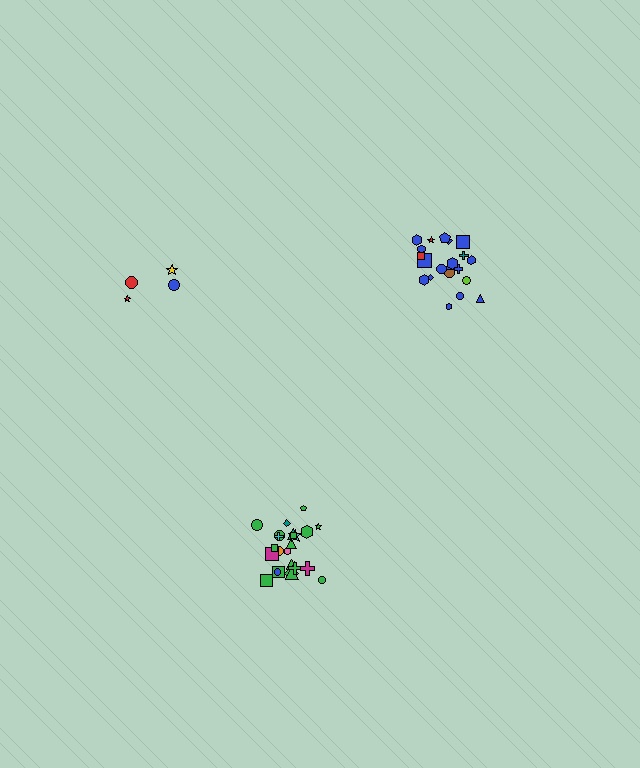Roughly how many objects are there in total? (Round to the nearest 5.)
Roughly 50 objects in total.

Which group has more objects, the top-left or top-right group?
The top-right group.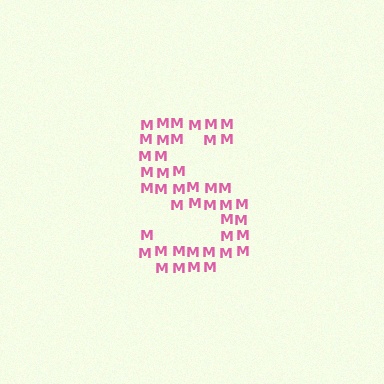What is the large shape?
The large shape is the letter S.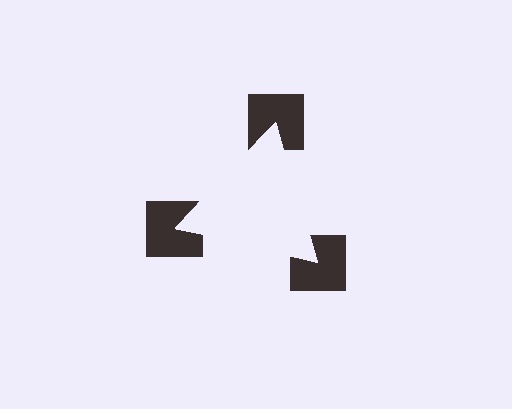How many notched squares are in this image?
There are 3 — one at each vertex of the illusory triangle.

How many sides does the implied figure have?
3 sides.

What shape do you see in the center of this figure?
An illusory triangle — its edges are inferred from the aligned wedge cuts in the notched squares, not physically drawn.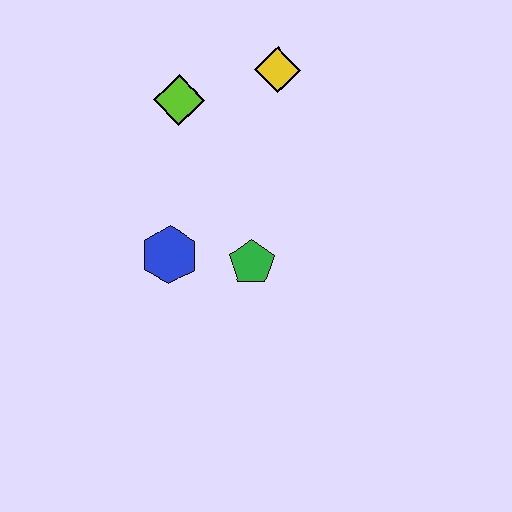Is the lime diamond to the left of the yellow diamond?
Yes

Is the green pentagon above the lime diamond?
No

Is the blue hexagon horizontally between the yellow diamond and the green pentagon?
No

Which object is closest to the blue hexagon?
The green pentagon is closest to the blue hexagon.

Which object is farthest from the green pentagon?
The yellow diamond is farthest from the green pentagon.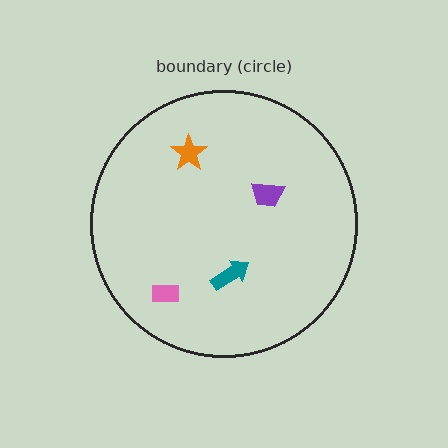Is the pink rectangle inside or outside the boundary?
Inside.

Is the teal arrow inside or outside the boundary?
Inside.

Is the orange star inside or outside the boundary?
Inside.